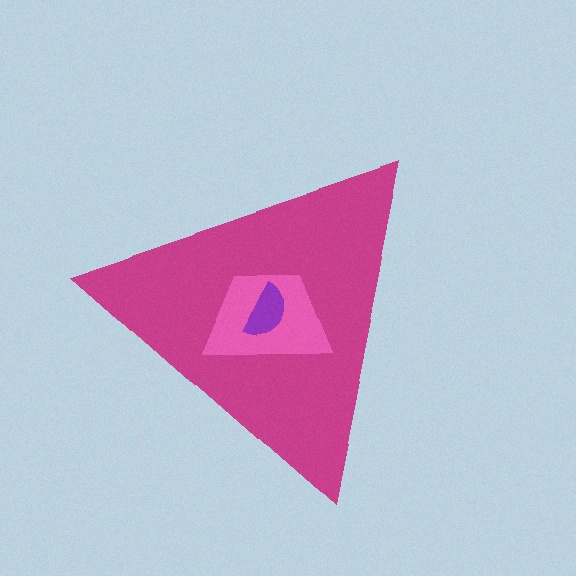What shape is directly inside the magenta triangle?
The pink trapezoid.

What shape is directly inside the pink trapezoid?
The purple semicircle.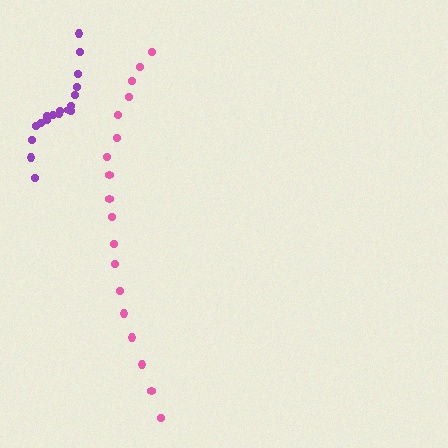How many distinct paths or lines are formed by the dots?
There are 2 distinct paths.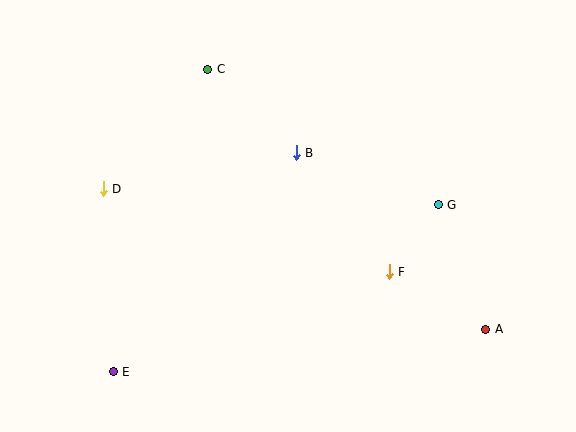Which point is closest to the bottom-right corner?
Point A is closest to the bottom-right corner.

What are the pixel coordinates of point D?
Point D is at (103, 189).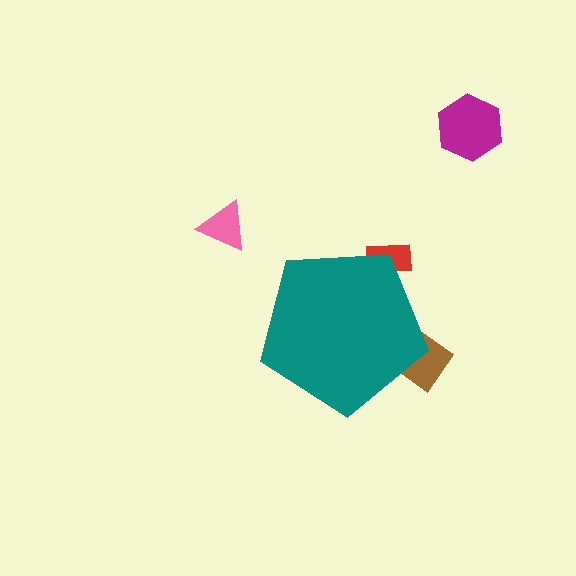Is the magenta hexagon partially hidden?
No, the magenta hexagon is fully visible.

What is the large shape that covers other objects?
A teal pentagon.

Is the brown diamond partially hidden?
Yes, the brown diamond is partially hidden behind the teal pentagon.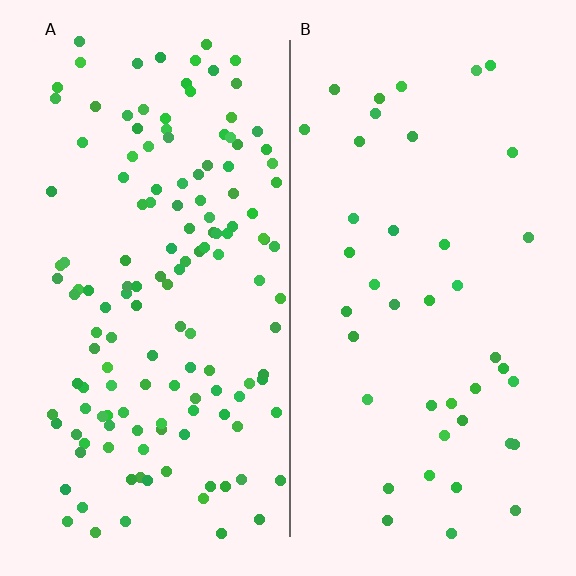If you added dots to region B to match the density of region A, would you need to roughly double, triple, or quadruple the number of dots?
Approximately triple.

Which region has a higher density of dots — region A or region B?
A (the left).